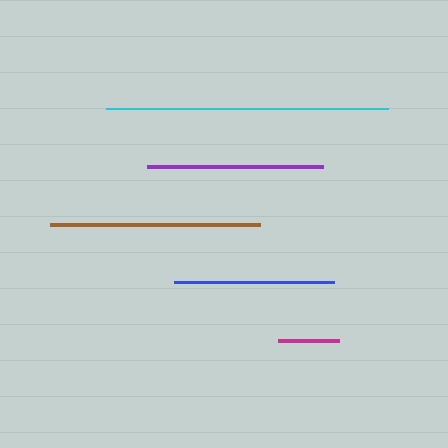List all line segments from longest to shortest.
From longest to shortest: cyan, brown, purple, blue, magenta.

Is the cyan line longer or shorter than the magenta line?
The cyan line is longer than the magenta line.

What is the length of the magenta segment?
The magenta segment is approximately 61 pixels long.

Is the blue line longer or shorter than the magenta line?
The blue line is longer than the magenta line.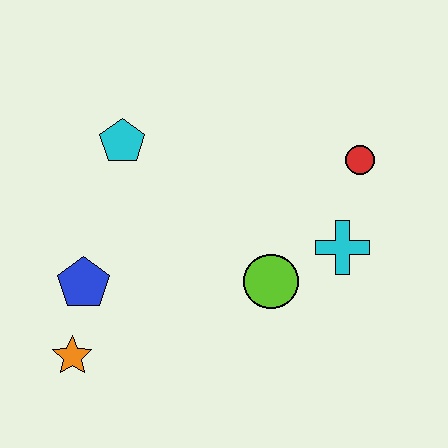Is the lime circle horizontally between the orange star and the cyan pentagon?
No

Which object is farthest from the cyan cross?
The orange star is farthest from the cyan cross.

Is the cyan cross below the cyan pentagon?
Yes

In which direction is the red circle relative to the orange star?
The red circle is to the right of the orange star.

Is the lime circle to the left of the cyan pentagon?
No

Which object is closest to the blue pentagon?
The orange star is closest to the blue pentagon.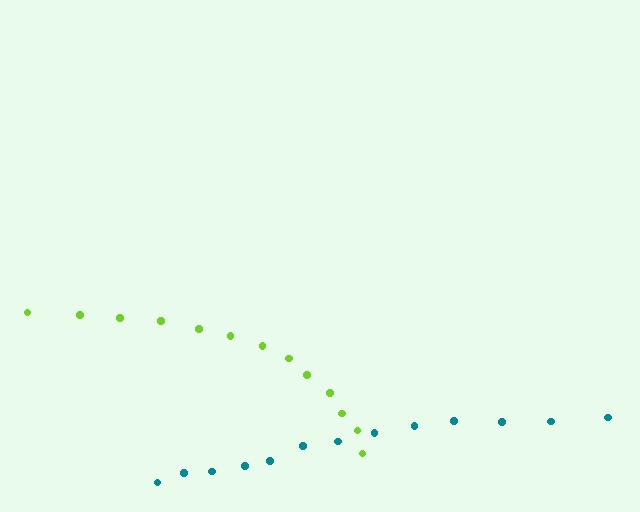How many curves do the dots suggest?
There are 2 distinct paths.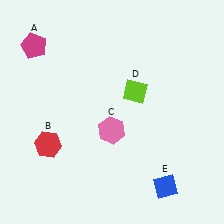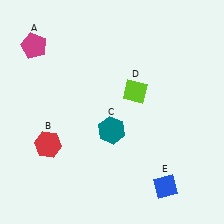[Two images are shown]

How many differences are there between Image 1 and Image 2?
There is 1 difference between the two images.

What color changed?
The hexagon (C) changed from pink in Image 1 to teal in Image 2.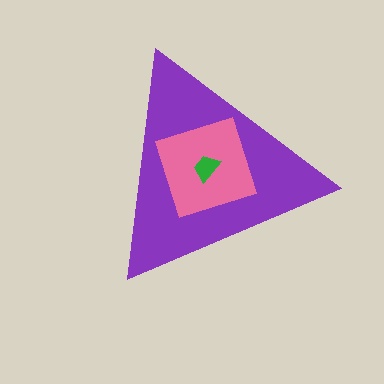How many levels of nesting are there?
3.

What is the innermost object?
The green trapezoid.